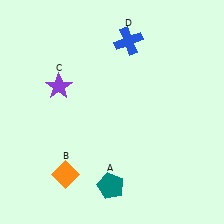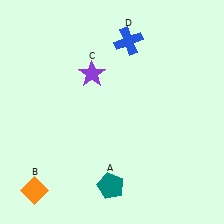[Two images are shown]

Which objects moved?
The objects that moved are: the orange diamond (B), the purple star (C).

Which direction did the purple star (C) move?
The purple star (C) moved right.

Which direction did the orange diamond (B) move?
The orange diamond (B) moved left.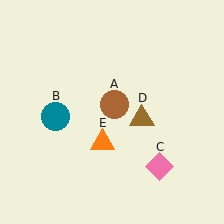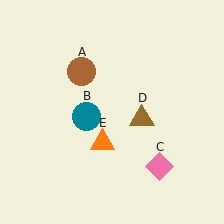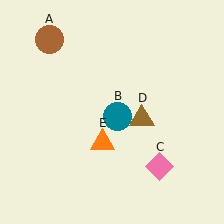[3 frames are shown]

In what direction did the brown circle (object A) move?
The brown circle (object A) moved up and to the left.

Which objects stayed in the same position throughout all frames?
Pink diamond (object C) and brown triangle (object D) and orange triangle (object E) remained stationary.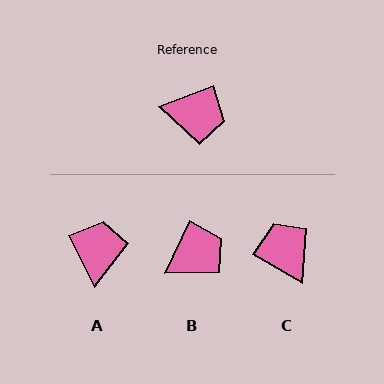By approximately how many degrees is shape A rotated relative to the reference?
Approximately 96 degrees counter-clockwise.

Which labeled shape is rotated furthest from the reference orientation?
C, about 129 degrees away.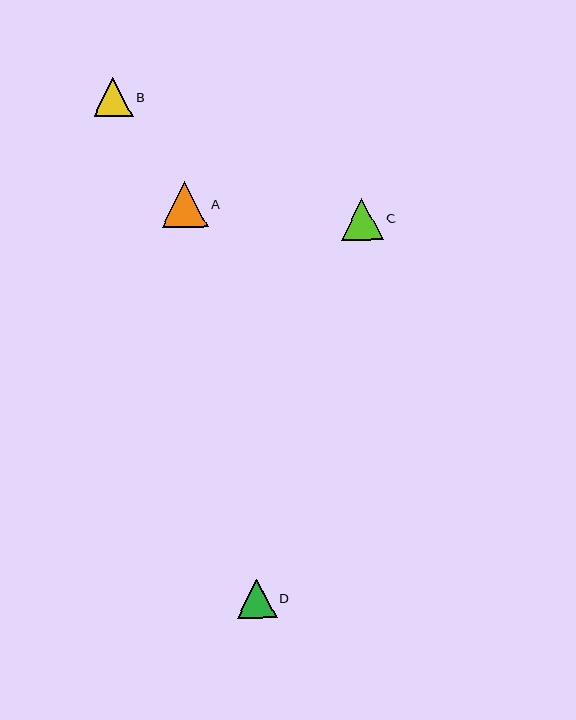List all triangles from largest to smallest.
From largest to smallest: A, C, D, B.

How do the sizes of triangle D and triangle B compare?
Triangle D and triangle B are approximately the same size.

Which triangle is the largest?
Triangle A is the largest with a size of approximately 46 pixels.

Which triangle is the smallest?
Triangle B is the smallest with a size of approximately 39 pixels.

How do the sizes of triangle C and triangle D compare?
Triangle C and triangle D are approximately the same size.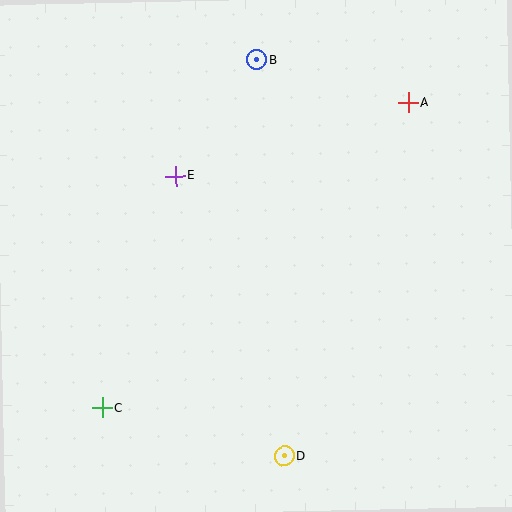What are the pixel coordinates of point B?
Point B is at (257, 60).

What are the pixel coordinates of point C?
Point C is at (103, 408).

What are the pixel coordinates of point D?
Point D is at (284, 456).